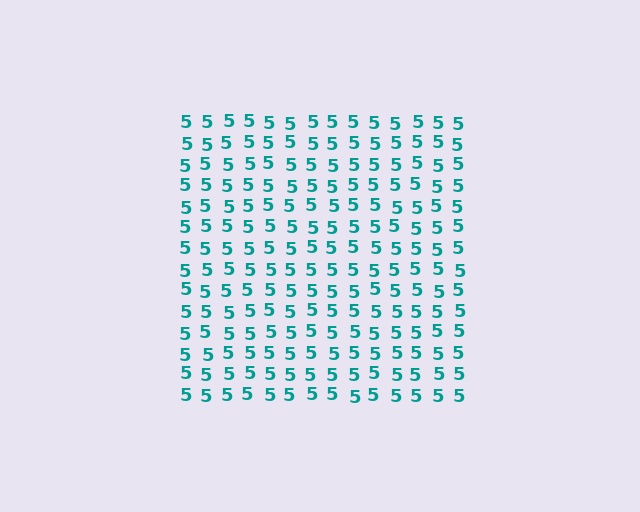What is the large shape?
The large shape is a square.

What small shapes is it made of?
It is made of small digit 5's.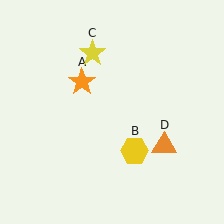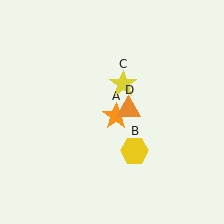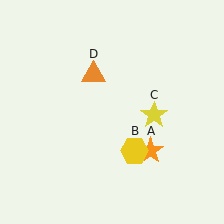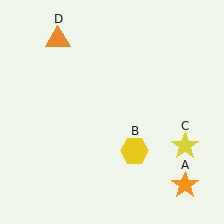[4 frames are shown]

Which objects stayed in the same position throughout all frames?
Yellow hexagon (object B) remained stationary.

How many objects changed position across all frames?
3 objects changed position: orange star (object A), yellow star (object C), orange triangle (object D).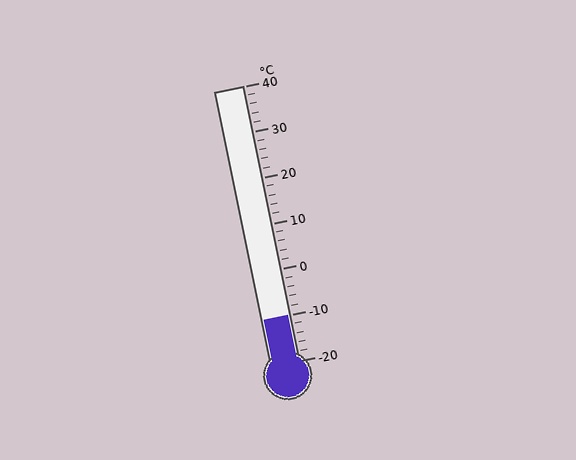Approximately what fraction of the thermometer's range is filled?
The thermometer is filled to approximately 15% of its range.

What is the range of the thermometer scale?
The thermometer scale ranges from -20°C to 40°C.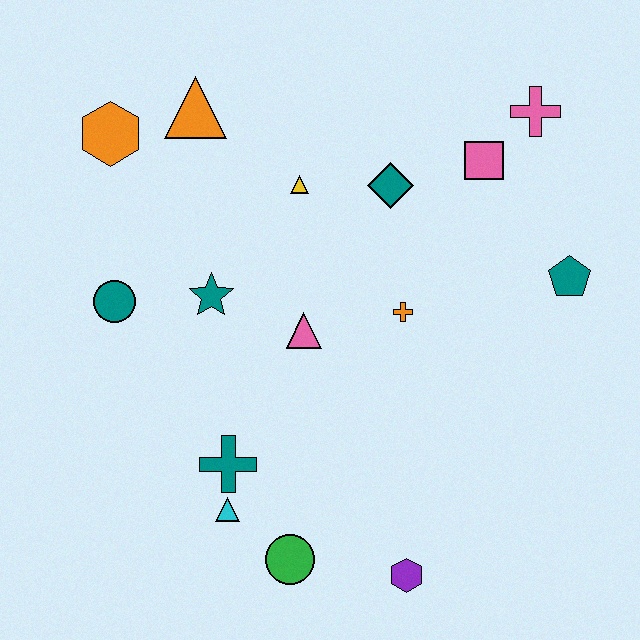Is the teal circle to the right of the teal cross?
No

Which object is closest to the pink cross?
The pink square is closest to the pink cross.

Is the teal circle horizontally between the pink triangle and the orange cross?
No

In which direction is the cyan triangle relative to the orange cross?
The cyan triangle is below the orange cross.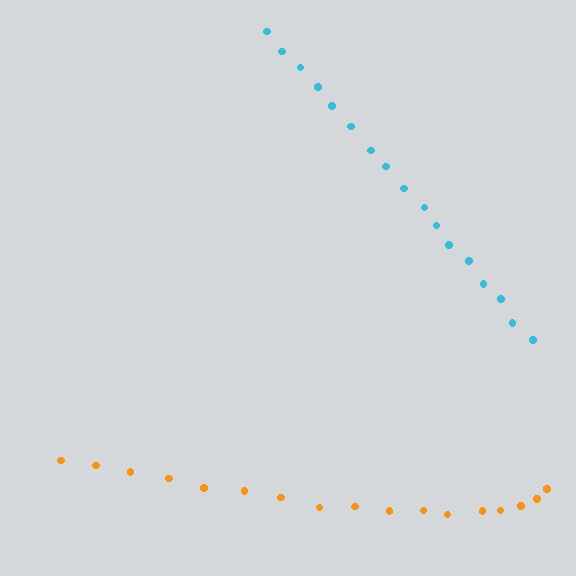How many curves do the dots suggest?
There are 2 distinct paths.